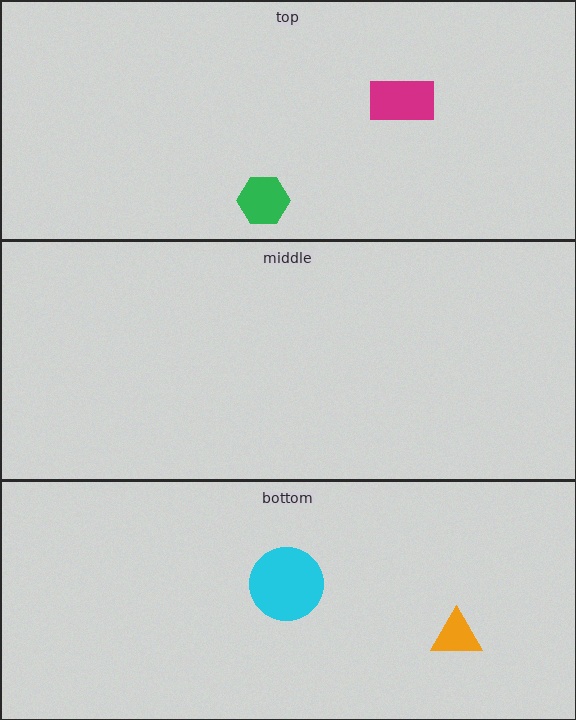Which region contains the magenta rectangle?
The top region.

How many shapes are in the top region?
2.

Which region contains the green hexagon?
The top region.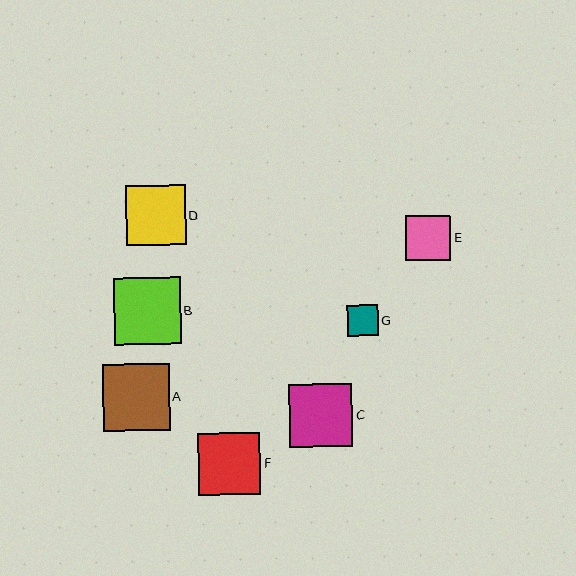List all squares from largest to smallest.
From largest to smallest: A, B, C, F, D, E, G.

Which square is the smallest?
Square G is the smallest with a size of approximately 31 pixels.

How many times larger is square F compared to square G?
Square F is approximately 2.0 times the size of square G.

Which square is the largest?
Square A is the largest with a size of approximately 67 pixels.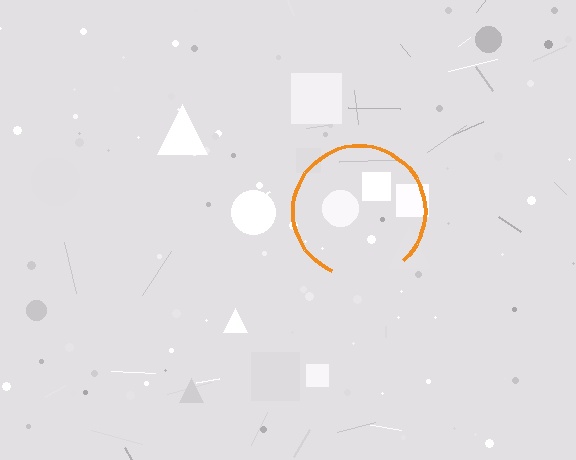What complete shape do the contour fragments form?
The contour fragments form a circle.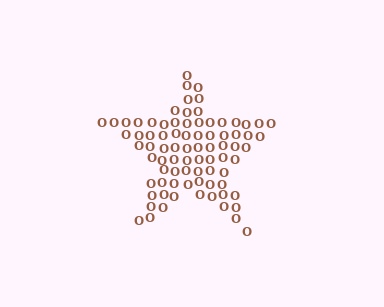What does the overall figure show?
The overall figure shows a star.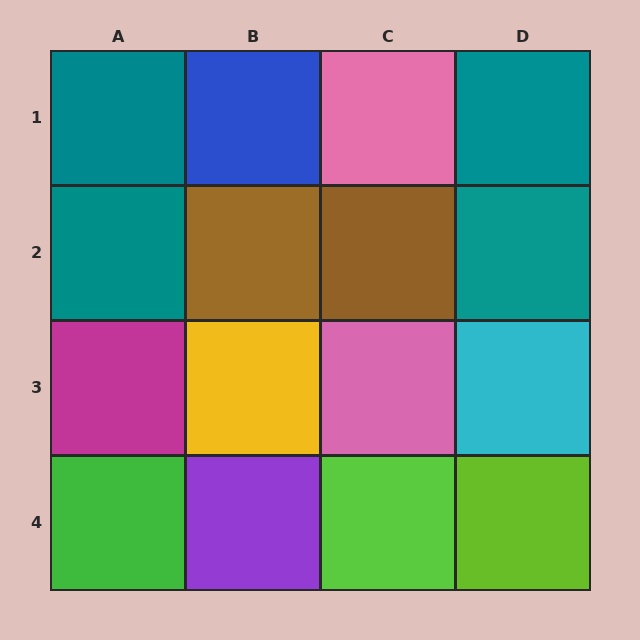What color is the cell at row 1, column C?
Pink.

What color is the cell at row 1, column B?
Blue.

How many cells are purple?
1 cell is purple.